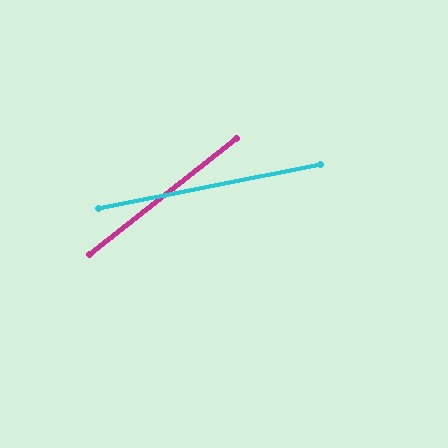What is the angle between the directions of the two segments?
Approximately 27 degrees.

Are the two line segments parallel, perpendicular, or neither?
Neither parallel nor perpendicular — they differ by about 27°.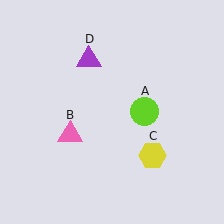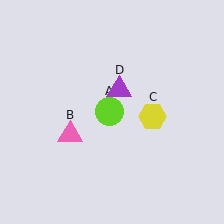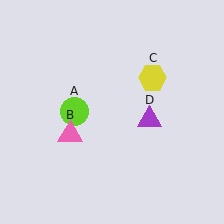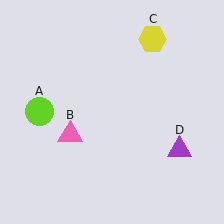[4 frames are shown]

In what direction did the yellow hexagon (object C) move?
The yellow hexagon (object C) moved up.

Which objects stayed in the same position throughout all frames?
Pink triangle (object B) remained stationary.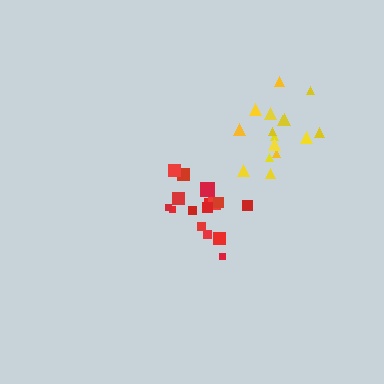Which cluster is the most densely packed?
Red.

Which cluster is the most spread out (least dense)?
Yellow.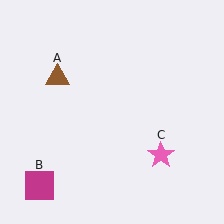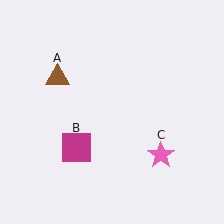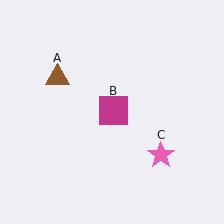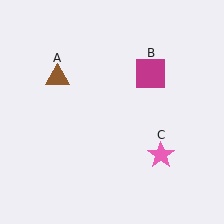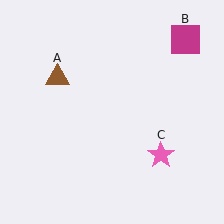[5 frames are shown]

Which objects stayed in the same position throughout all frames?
Brown triangle (object A) and pink star (object C) remained stationary.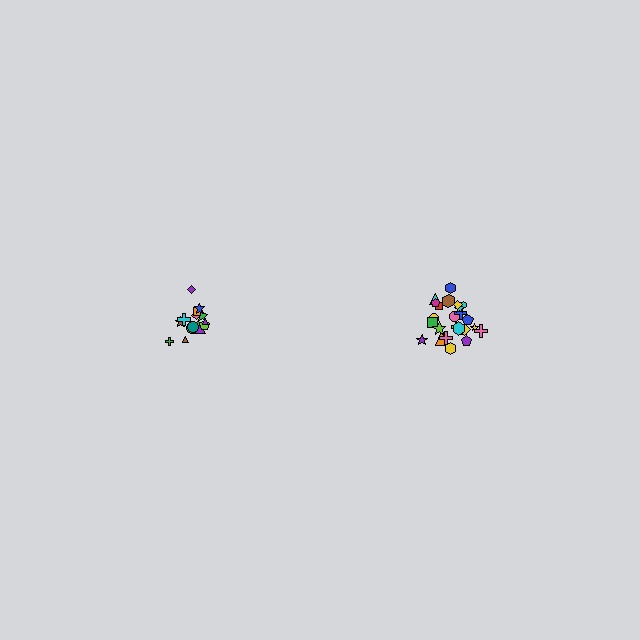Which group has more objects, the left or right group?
The right group.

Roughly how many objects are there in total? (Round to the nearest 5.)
Roughly 40 objects in total.